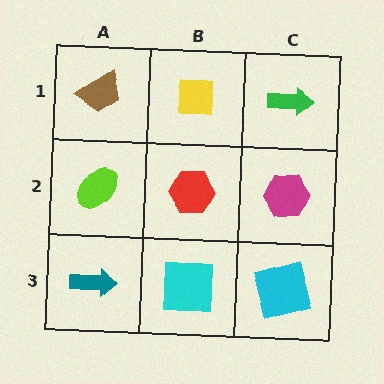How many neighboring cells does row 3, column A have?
2.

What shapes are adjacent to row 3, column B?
A red hexagon (row 2, column B), a teal arrow (row 3, column A), a cyan square (row 3, column C).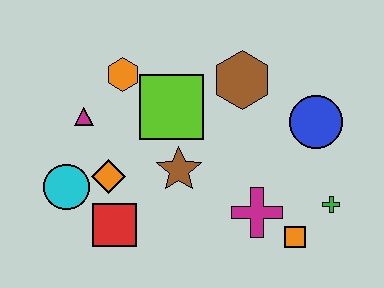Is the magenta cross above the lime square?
No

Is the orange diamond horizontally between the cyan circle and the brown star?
Yes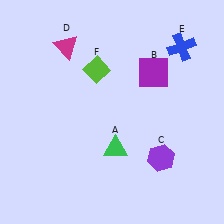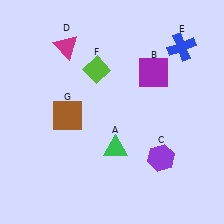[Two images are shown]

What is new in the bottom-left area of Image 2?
A brown square (G) was added in the bottom-left area of Image 2.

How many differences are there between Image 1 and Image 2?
There is 1 difference between the two images.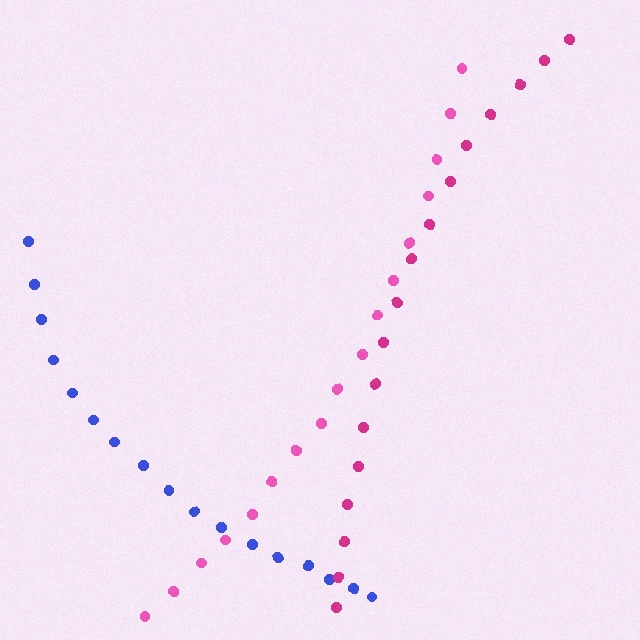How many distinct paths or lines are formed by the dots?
There are 3 distinct paths.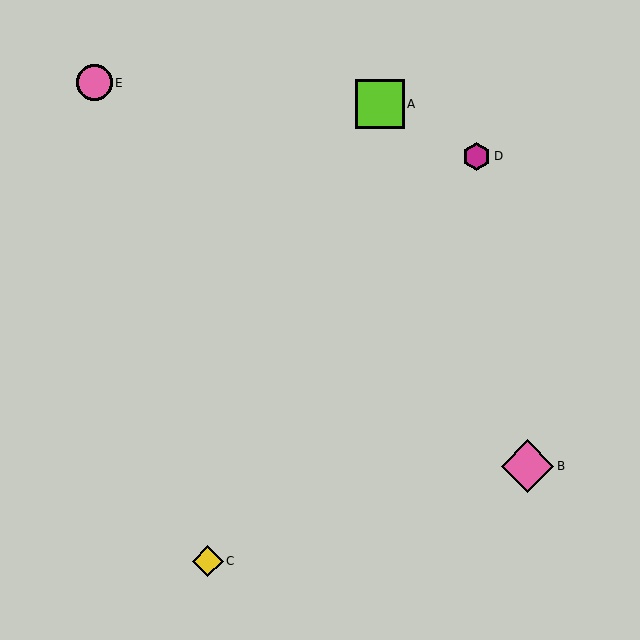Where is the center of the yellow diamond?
The center of the yellow diamond is at (208, 561).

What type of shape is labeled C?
Shape C is a yellow diamond.